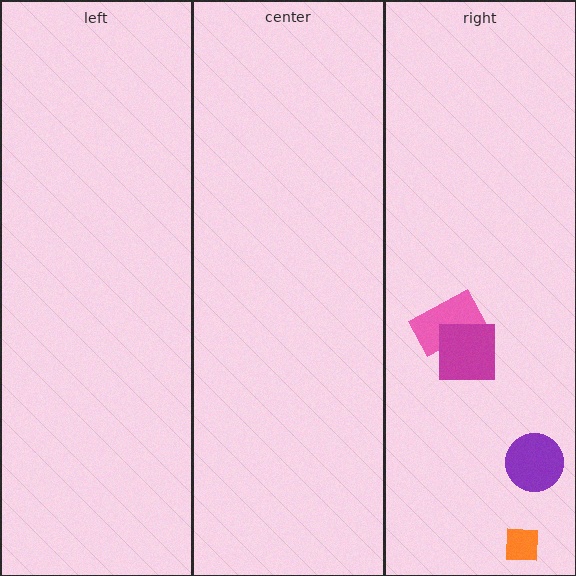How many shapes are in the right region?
4.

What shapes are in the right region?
The purple circle, the pink rectangle, the orange square, the magenta square.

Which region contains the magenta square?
The right region.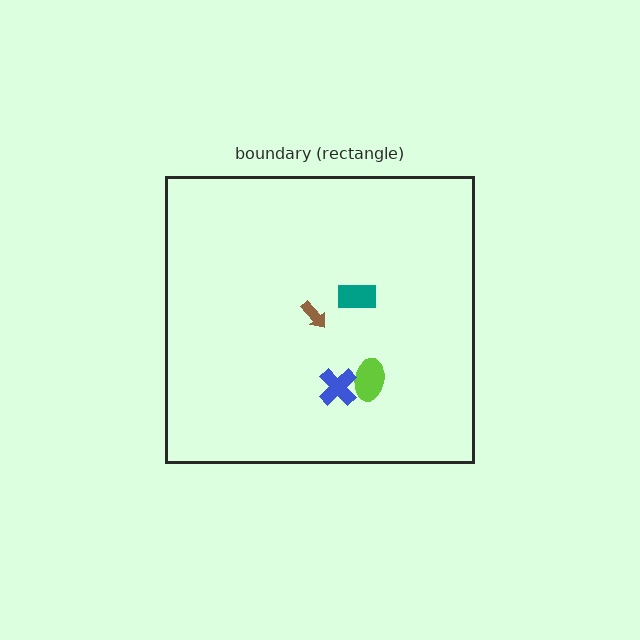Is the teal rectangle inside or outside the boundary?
Inside.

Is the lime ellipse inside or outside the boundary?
Inside.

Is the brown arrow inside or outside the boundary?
Inside.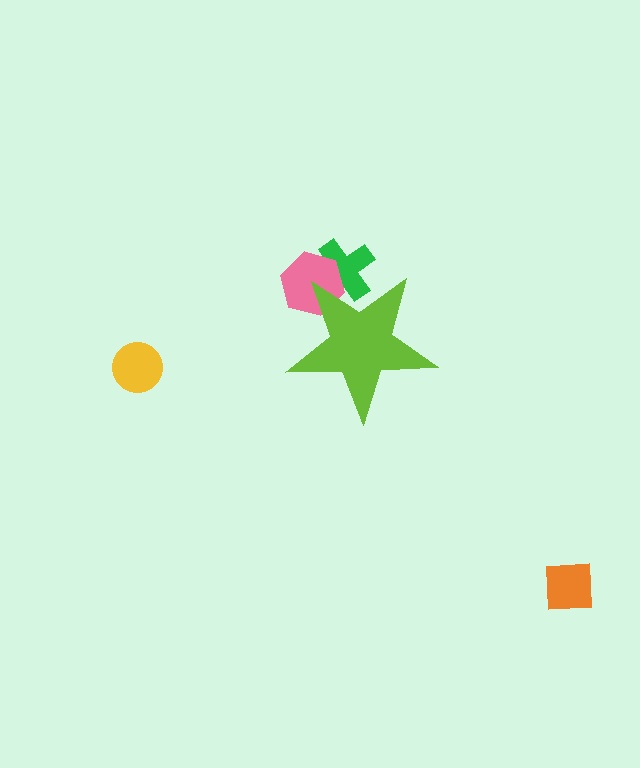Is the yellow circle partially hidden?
No, the yellow circle is fully visible.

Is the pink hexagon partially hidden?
Yes, the pink hexagon is partially hidden behind the lime star.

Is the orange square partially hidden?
No, the orange square is fully visible.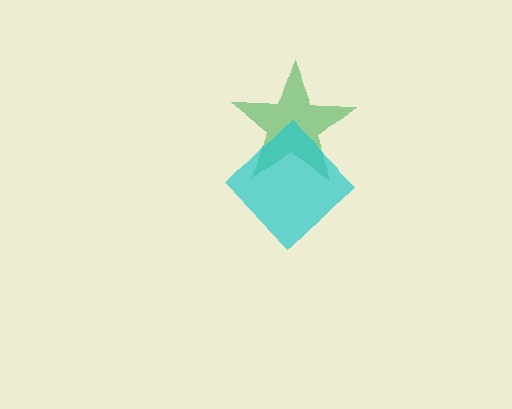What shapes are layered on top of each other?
The layered shapes are: a green star, a cyan diamond.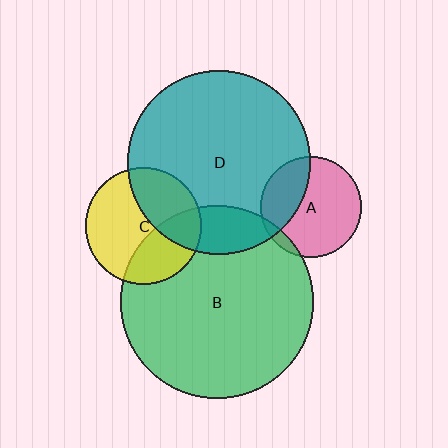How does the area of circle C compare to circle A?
Approximately 1.4 times.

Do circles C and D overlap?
Yes.